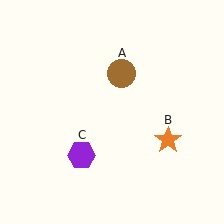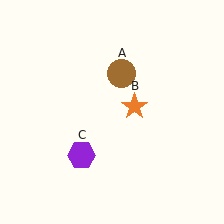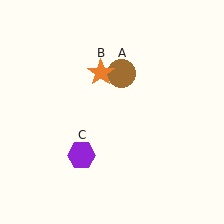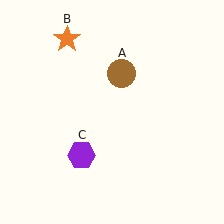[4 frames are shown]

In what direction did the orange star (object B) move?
The orange star (object B) moved up and to the left.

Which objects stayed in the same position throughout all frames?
Brown circle (object A) and purple hexagon (object C) remained stationary.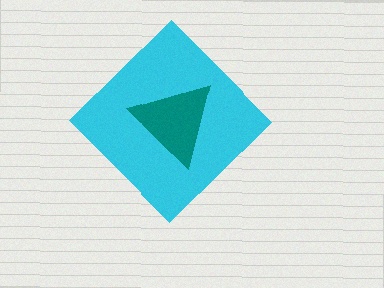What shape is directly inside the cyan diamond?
The teal triangle.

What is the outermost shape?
The cyan diamond.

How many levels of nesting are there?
2.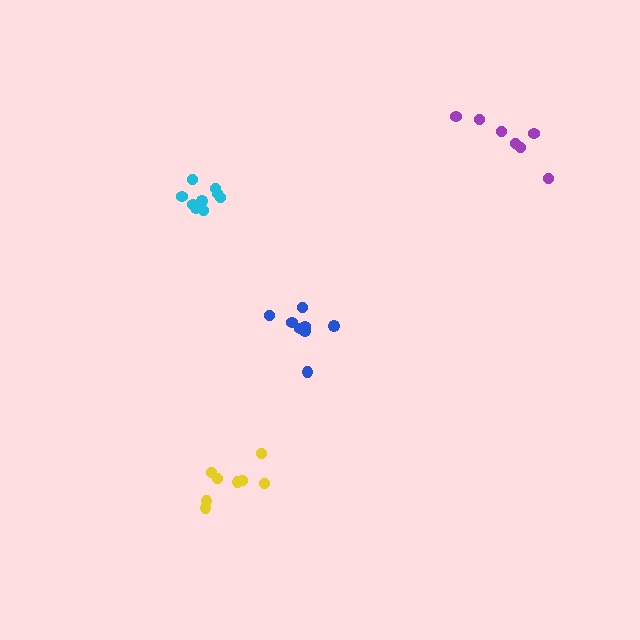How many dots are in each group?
Group 1: 8 dots, Group 2: 10 dots, Group 3: 7 dots, Group 4: 8 dots (33 total).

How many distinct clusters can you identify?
There are 4 distinct clusters.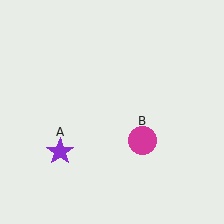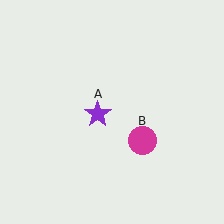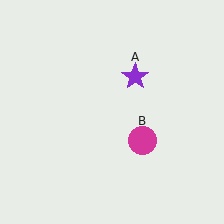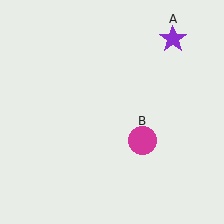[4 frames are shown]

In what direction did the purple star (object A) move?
The purple star (object A) moved up and to the right.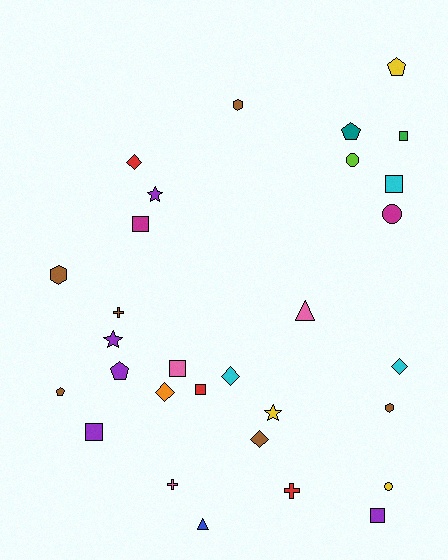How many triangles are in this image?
There are 2 triangles.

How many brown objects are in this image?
There are 6 brown objects.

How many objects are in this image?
There are 30 objects.